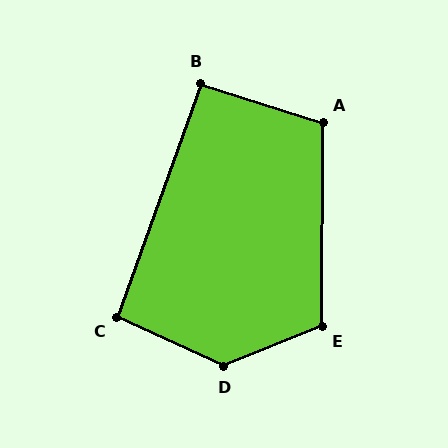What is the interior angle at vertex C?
Approximately 95 degrees (approximately right).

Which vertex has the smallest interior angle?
B, at approximately 92 degrees.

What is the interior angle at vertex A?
Approximately 107 degrees (obtuse).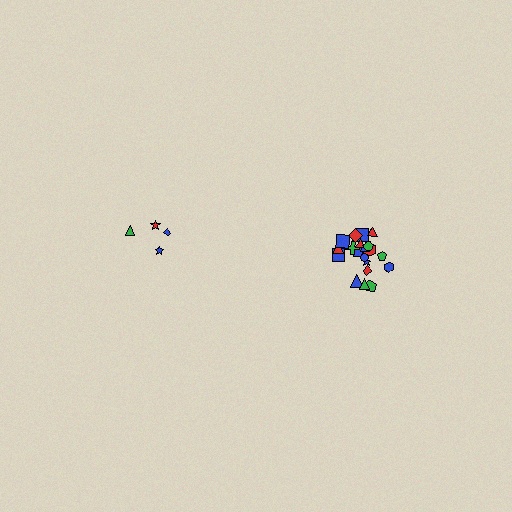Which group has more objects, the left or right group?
The right group.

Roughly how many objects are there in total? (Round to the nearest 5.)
Roughly 25 objects in total.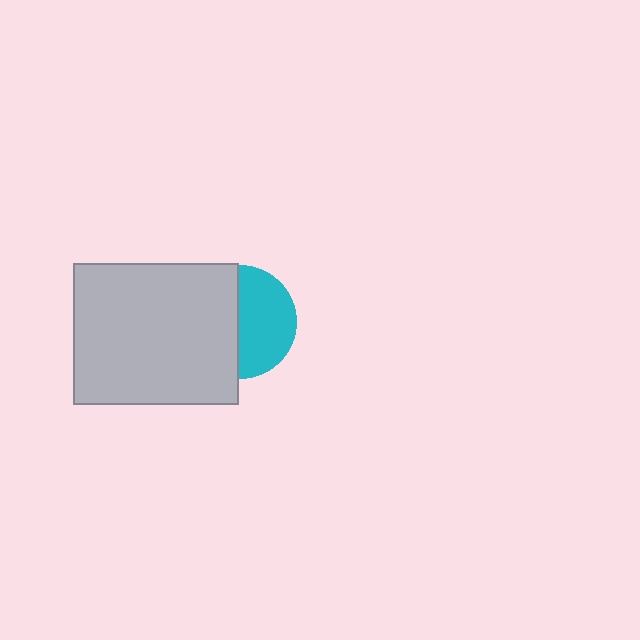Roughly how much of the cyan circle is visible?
About half of it is visible (roughly 50%).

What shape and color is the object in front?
The object in front is a light gray rectangle.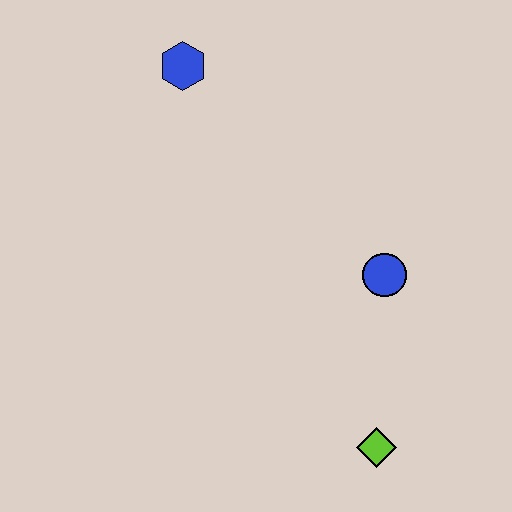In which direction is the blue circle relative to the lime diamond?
The blue circle is above the lime diamond.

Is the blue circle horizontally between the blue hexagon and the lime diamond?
No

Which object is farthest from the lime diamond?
The blue hexagon is farthest from the lime diamond.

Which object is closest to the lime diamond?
The blue circle is closest to the lime diamond.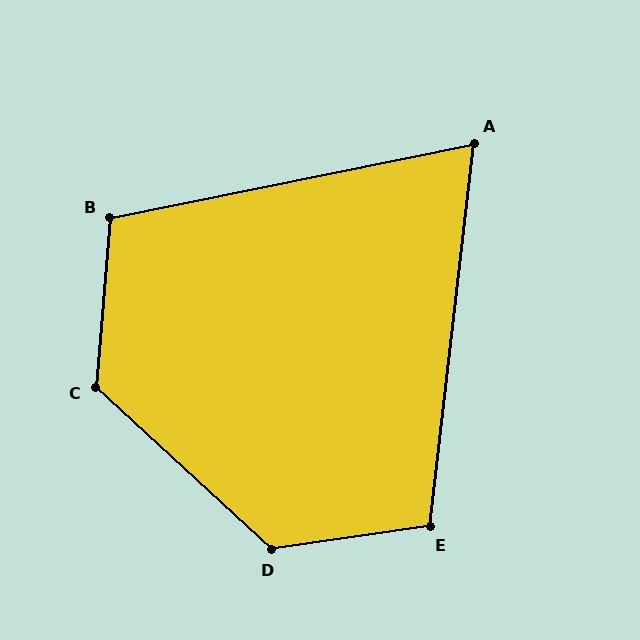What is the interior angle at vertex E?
Approximately 105 degrees (obtuse).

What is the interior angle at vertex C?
Approximately 128 degrees (obtuse).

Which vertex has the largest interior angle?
D, at approximately 129 degrees.